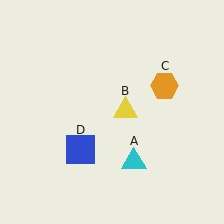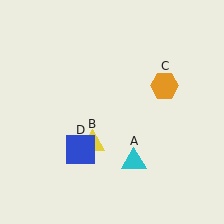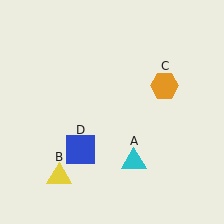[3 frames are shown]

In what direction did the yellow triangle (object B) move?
The yellow triangle (object B) moved down and to the left.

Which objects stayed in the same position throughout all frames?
Cyan triangle (object A) and orange hexagon (object C) and blue square (object D) remained stationary.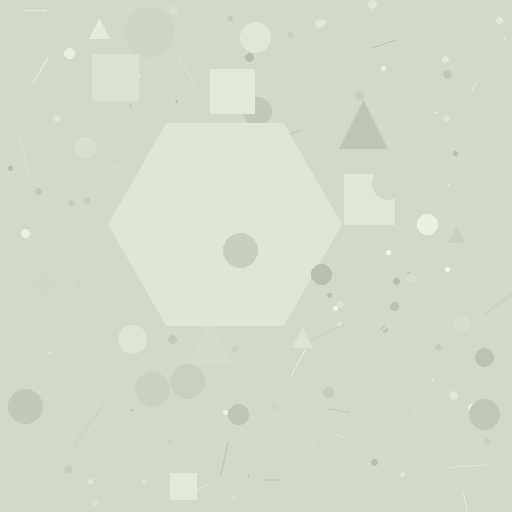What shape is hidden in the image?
A hexagon is hidden in the image.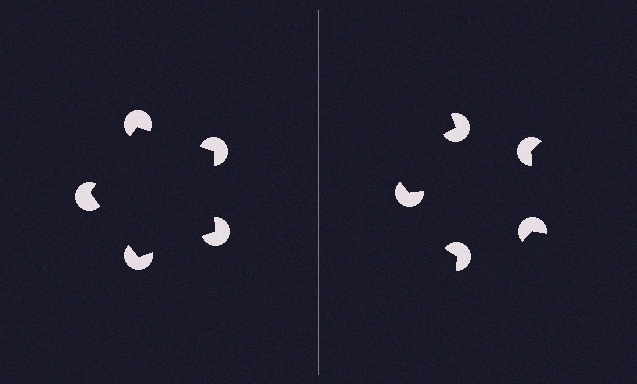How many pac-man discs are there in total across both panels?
10 — 5 on each side.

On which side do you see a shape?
An illusory pentagon appears on the left side. On the right side the wedge cuts are rotated, so no coherent shape forms.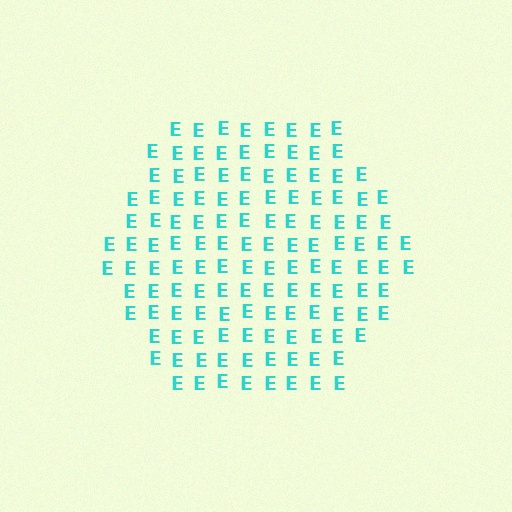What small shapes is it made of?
It is made of small letter E's.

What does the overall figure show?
The overall figure shows a hexagon.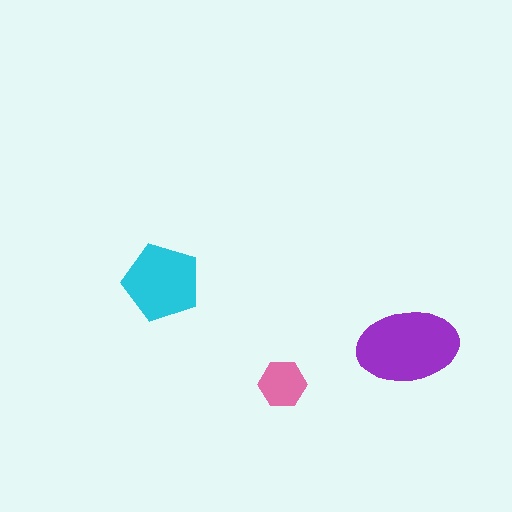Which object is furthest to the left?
The cyan pentagon is leftmost.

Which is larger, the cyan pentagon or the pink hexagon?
The cyan pentagon.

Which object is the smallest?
The pink hexagon.